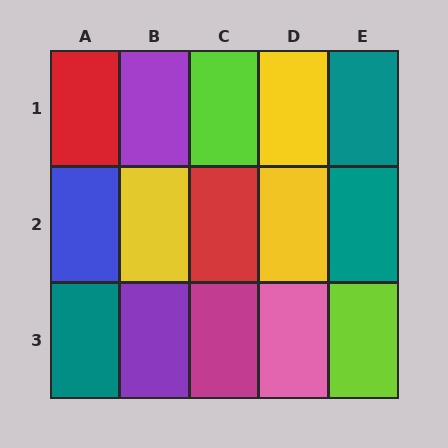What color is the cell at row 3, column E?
Lime.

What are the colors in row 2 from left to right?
Blue, yellow, red, yellow, teal.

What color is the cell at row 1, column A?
Red.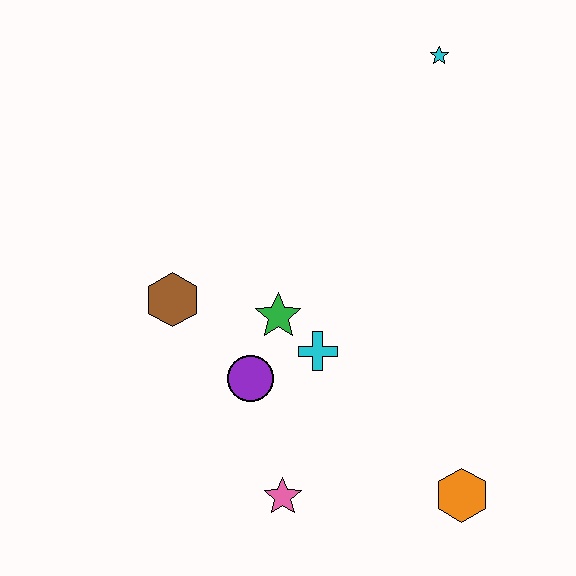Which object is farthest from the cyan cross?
The cyan star is farthest from the cyan cross.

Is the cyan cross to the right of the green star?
Yes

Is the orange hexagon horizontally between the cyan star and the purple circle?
No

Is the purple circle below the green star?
Yes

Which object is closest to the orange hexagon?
The pink star is closest to the orange hexagon.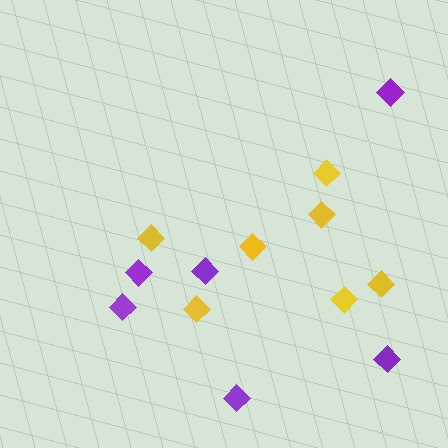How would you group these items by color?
There are 2 groups: one group of purple diamonds (6) and one group of yellow diamonds (7).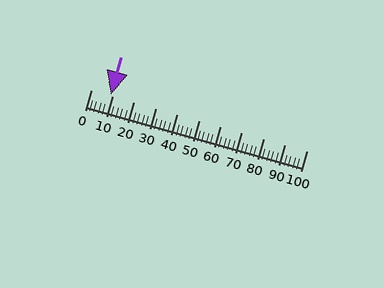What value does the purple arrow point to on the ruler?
The purple arrow points to approximately 9.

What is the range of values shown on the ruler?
The ruler shows values from 0 to 100.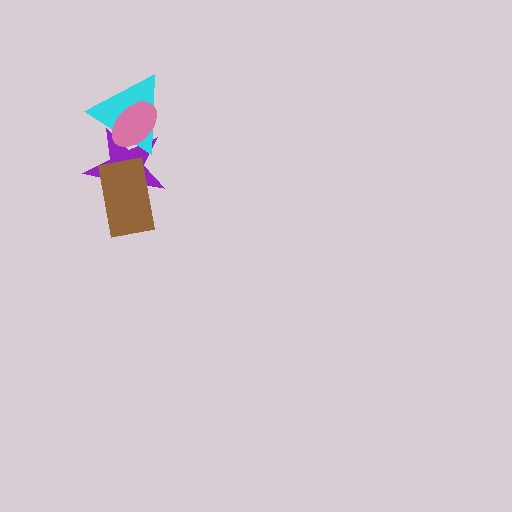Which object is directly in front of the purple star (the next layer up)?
The cyan triangle is directly in front of the purple star.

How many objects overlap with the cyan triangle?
2 objects overlap with the cyan triangle.